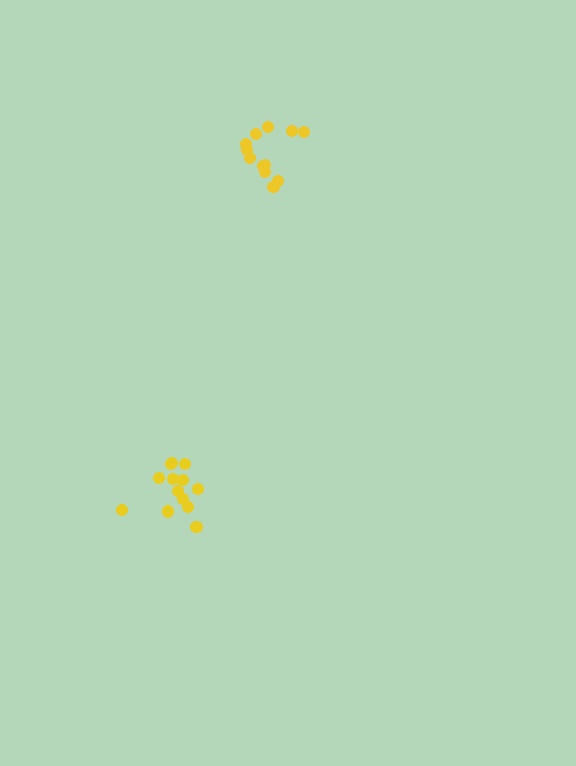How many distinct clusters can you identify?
There are 2 distinct clusters.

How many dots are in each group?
Group 1: 13 dots, Group 2: 12 dots (25 total).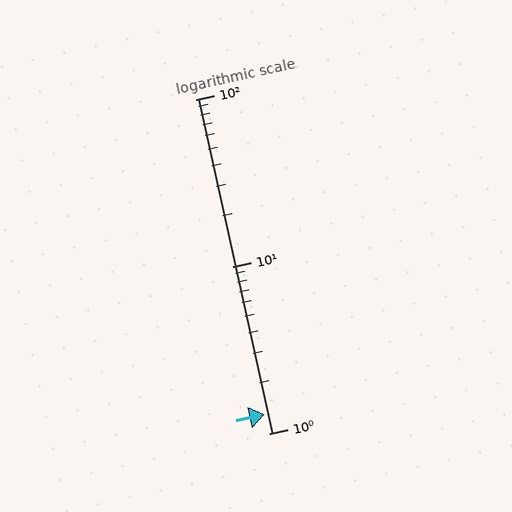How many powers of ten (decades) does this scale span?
The scale spans 2 decades, from 1 to 100.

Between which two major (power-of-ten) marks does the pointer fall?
The pointer is between 1 and 10.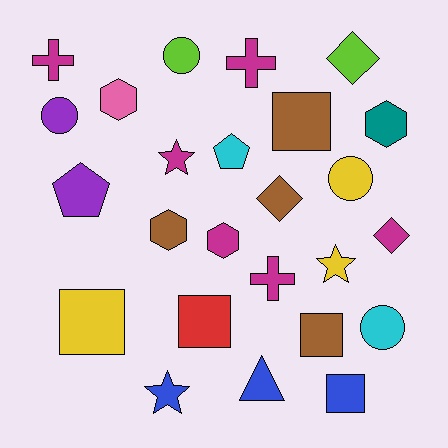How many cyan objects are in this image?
There are 2 cyan objects.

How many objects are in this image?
There are 25 objects.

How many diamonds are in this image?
There are 3 diamonds.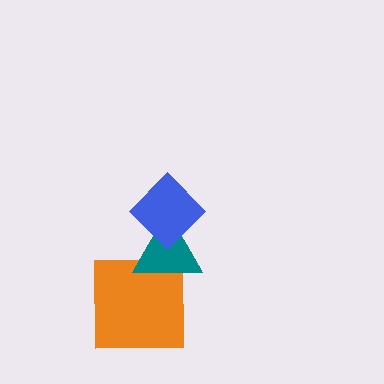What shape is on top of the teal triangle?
The blue diamond is on top of the teal triangle.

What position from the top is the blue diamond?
The blue diamond is 1st from the top.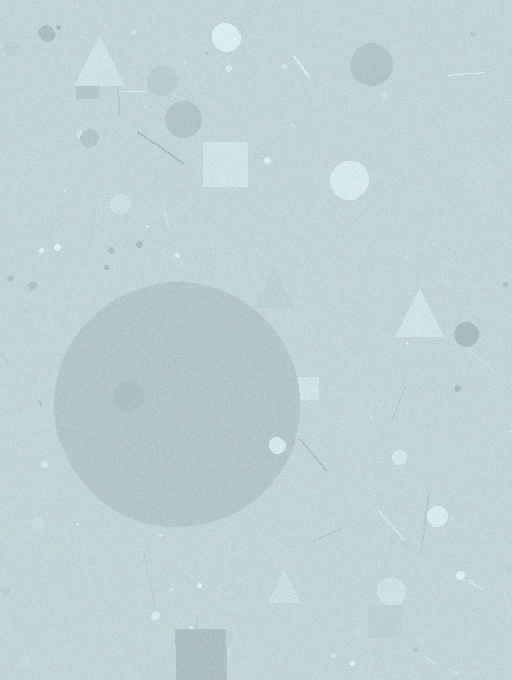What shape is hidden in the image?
A circle is hidden in the image.